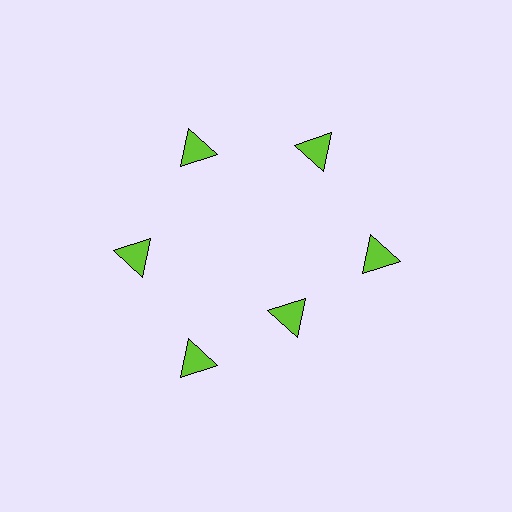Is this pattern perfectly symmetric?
No. The 6 lime triangles are arranged in a ring, but one element near the 5 o'clock position is pulled inward toward the center, breaking the 6-fold rotational symmetry.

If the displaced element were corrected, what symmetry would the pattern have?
It would have 6-fold rotational symmetry — the pattern would map onto itself every 60 degrees.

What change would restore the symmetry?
The symmetry would be restored by moving it outward, back onto the ring so that all 6 triangles sit at equal angles and equal distance from the center.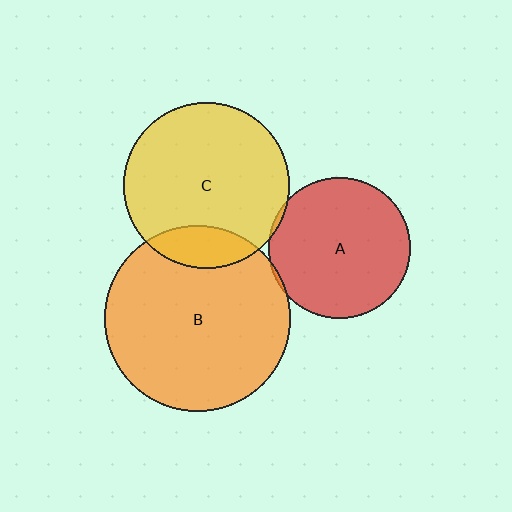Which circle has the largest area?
Circle B (orange).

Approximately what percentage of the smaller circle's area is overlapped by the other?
Approximately 15%.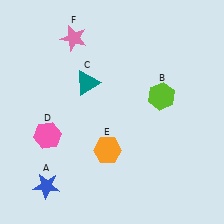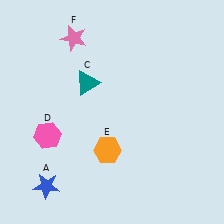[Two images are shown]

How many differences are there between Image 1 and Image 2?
There is 1 difference between the two images.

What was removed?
The lime hexagon (B) was removed in Image 2.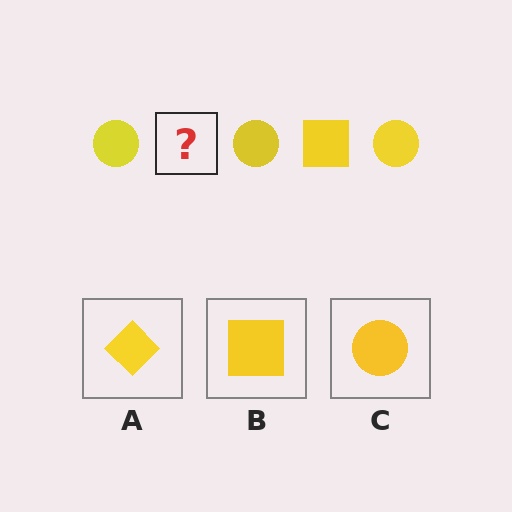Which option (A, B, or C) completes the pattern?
B.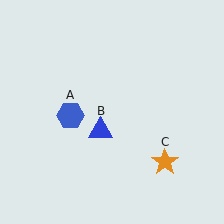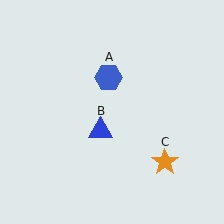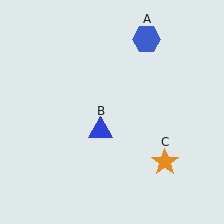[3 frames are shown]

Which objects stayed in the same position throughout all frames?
Blue triangle (object B) and orange star (object C) remained stationary.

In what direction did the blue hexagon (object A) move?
The blue hexagon (object A) moved up and to the right.